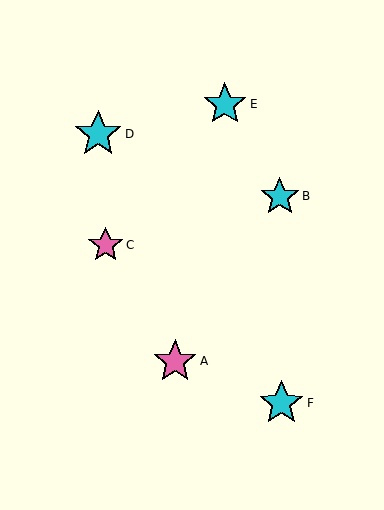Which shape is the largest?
The cyan star (labeled D) is the largest.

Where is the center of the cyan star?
The center of the cyan star is at (225, 104).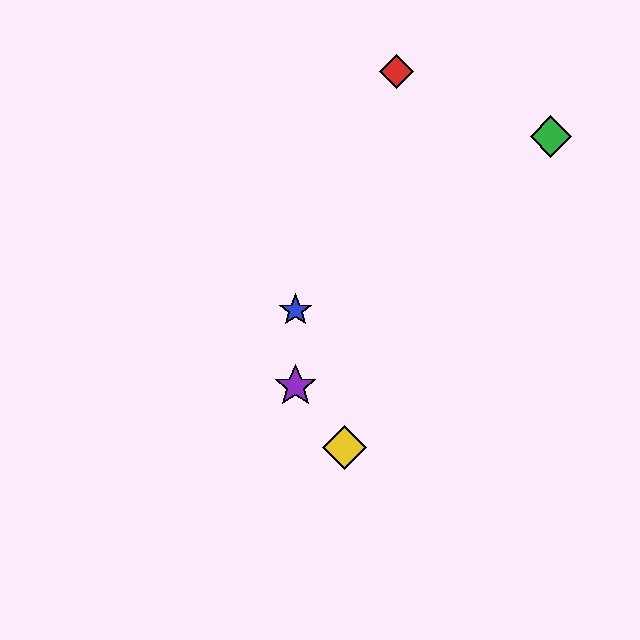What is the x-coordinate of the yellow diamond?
The yellow diamond is at x≈344.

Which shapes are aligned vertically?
The blue star, the purple star are aligned vertically.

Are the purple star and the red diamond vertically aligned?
No, the purple star is at x≈296 and the red diamond is at x≈397.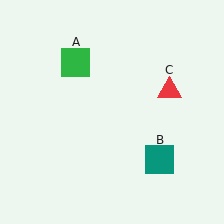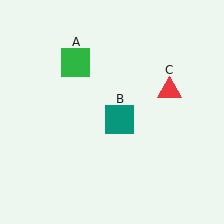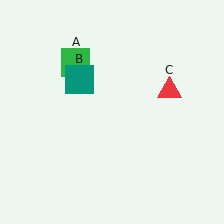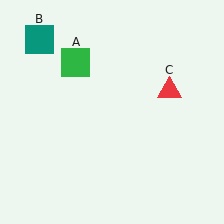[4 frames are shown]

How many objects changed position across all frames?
1 object changed position: teal square (object B).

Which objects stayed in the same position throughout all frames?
Green square (object A) and red triangle (object C) remained stationary.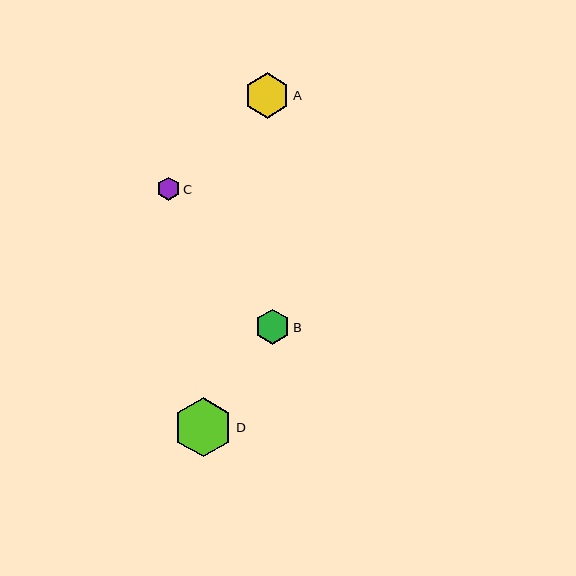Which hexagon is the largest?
Hexagon D is the largest with a size of approximately 60 pixels.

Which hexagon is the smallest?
Hexagon C is the smallest with a size of approximately 23 pixels.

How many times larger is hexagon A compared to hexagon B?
Hexagon A is approximately 1.3 times the size of hexagon B.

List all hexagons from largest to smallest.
From largest to smallest: D, A, B, C.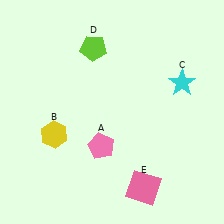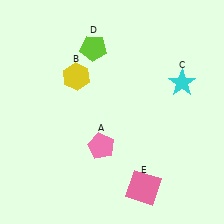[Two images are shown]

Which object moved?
The yellow hexagon (B) moved up.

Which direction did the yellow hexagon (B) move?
The yellow hexagon (B) moved up.